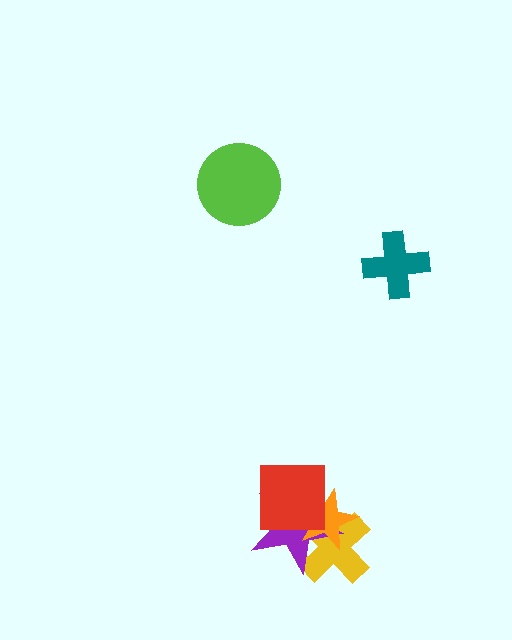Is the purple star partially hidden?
Yes, it is partially covered by another shape.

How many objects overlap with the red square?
2 objects overlap with the red square.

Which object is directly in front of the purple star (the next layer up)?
The orange star is directly in front of the purple star.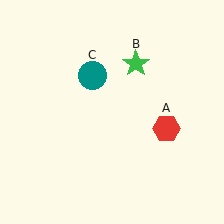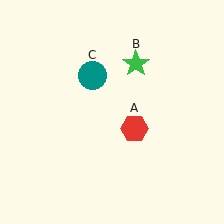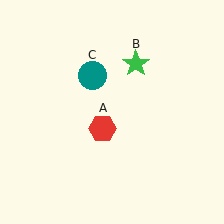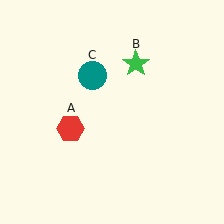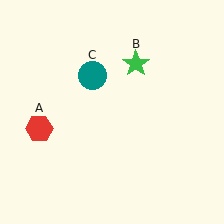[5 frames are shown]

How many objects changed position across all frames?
1 object changed position: red hexagon (object A).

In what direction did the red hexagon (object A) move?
The red hexagon (object A) moved left.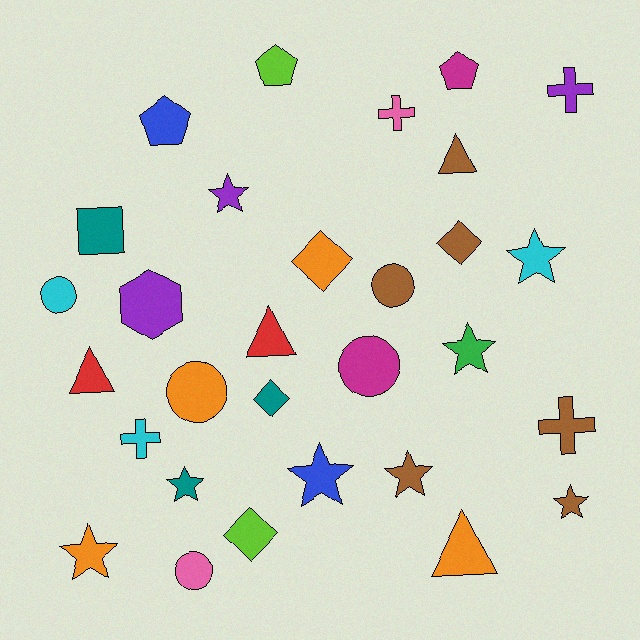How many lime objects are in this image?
There are 2 lime objects.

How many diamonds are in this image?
There are 4 diamonds.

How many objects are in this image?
There are 30 objects.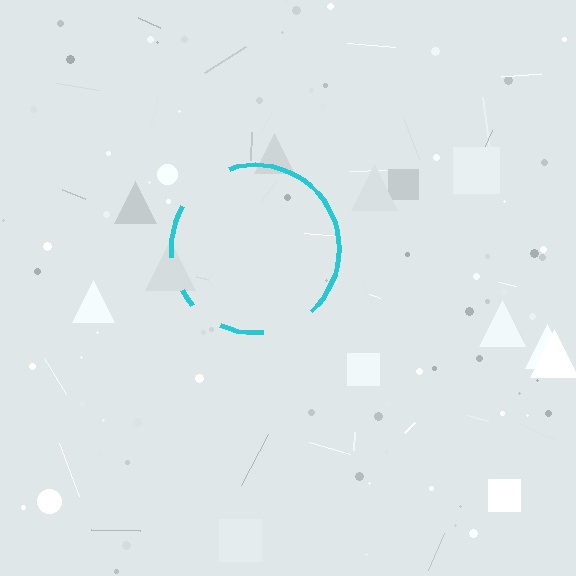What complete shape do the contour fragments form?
The contour fragments form a circle.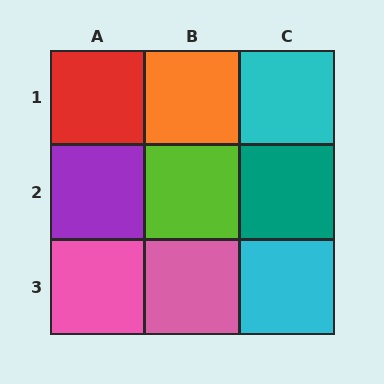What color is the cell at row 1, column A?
Red.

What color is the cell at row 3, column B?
Pink.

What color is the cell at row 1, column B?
Orange.